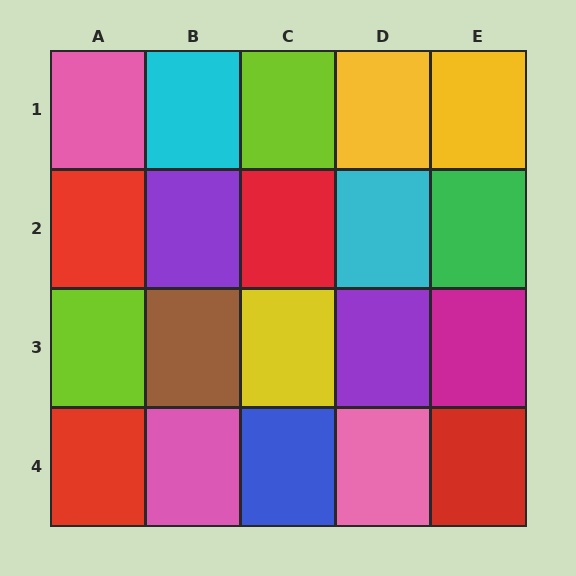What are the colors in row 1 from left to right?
Pink, cyan, lime, yellow, yellow.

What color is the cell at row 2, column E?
Green.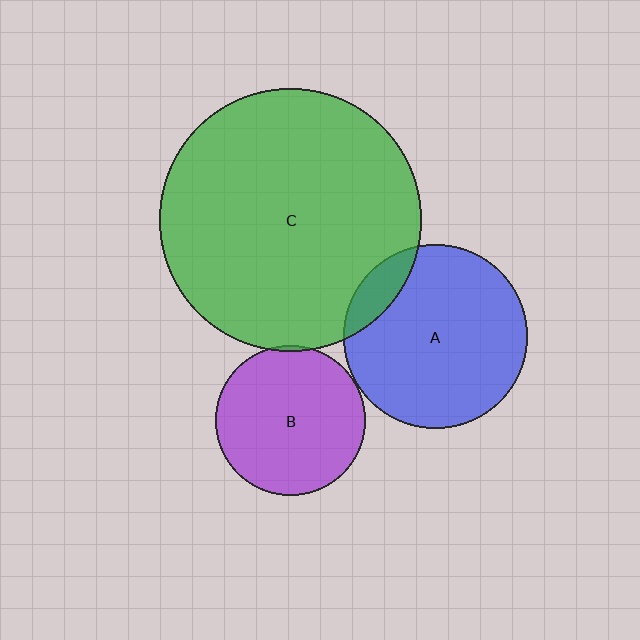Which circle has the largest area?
Circle C (green).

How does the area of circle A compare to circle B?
Approximately 1.5 times.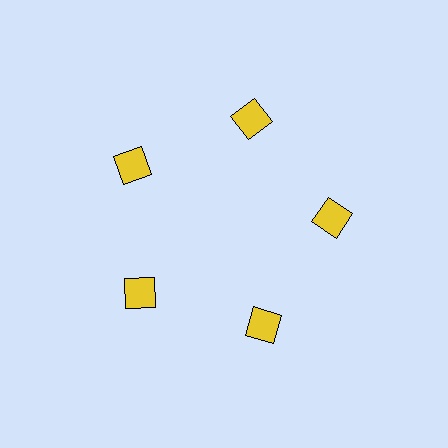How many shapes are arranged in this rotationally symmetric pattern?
There are 5 shapes, arranged in 5 groups of 1.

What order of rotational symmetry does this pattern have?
This pattern has 5-fold rotational symmetry.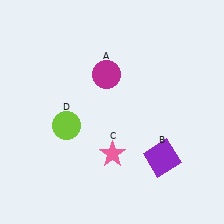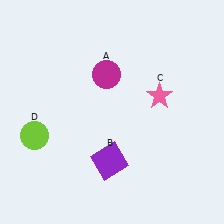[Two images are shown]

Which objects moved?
The objects that moved are: the purple square (B), the pink star (C), the lime circle (D).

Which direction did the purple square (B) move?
The purple square (B) moved left.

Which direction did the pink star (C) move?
The pink star (C) moved up.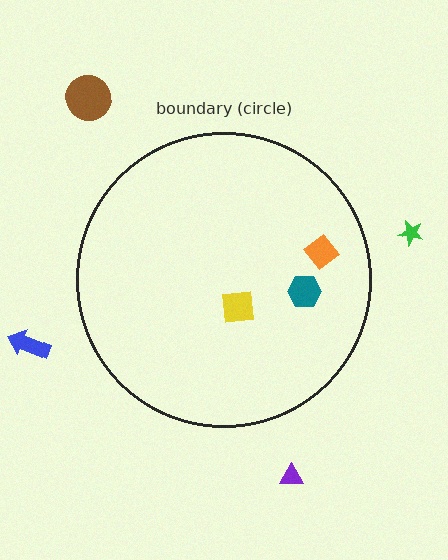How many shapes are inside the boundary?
3 inside, 4 outside.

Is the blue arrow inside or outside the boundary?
Outside.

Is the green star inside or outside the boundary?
Outside.